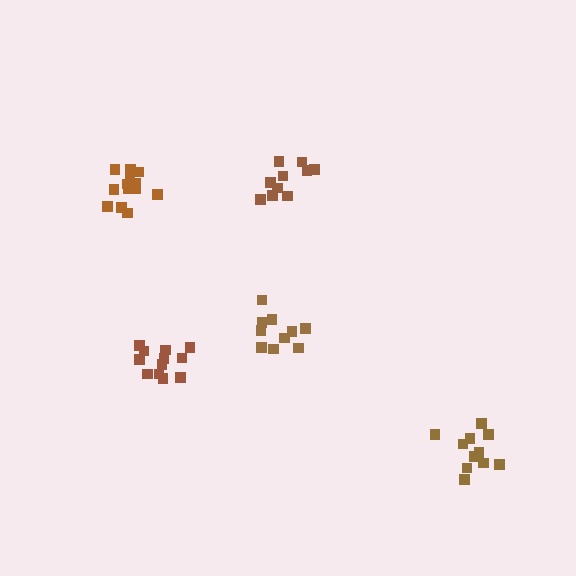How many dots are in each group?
Group 1: 10 dots, Group 2: 13 dots, Group 3: 11 dots, Group 4: 10 dots, Group 5: 12 dots (56 total).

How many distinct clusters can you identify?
There are 5 distinct clusters.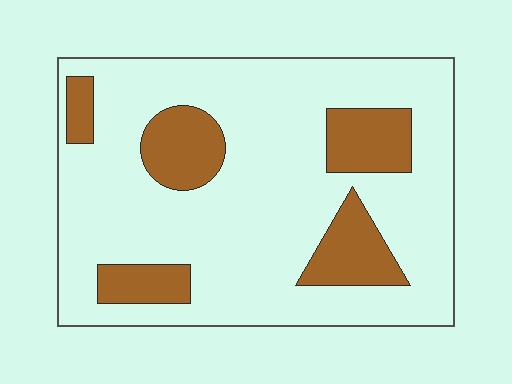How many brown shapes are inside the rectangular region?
5.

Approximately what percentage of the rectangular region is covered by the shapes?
Approximately 20%.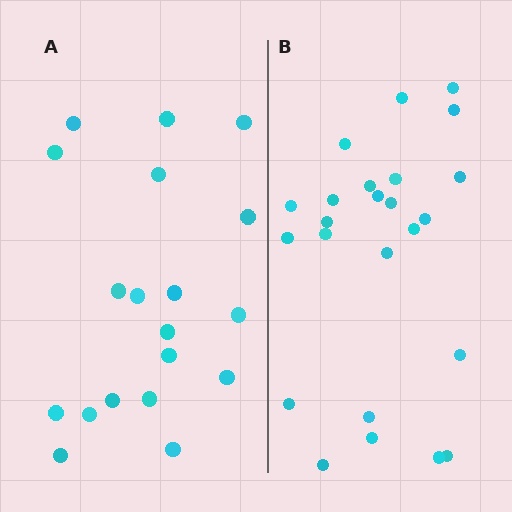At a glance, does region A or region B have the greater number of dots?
Region B (the right region) has more dots.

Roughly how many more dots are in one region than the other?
Region B has about 5 more dots than region A.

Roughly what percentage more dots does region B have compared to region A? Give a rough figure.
About 25% more.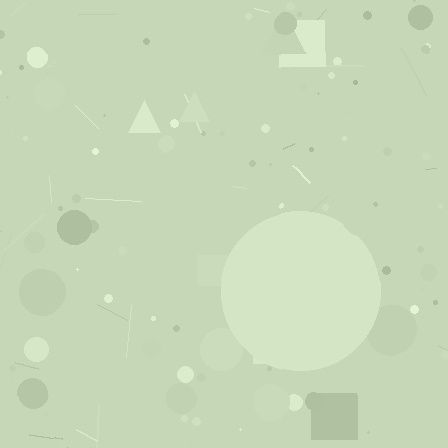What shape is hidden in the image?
A circle is hidden in the image.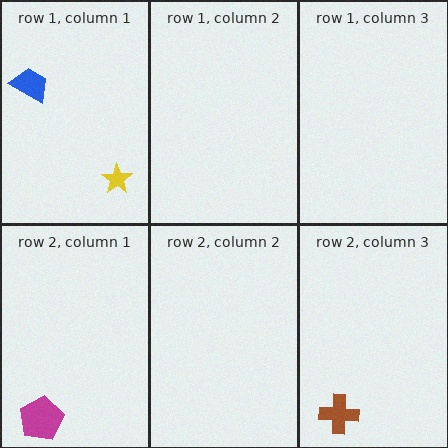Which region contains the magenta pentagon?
The row 2, column 1 region.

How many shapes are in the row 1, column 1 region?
2.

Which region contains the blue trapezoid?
The row 1, column 1 region.